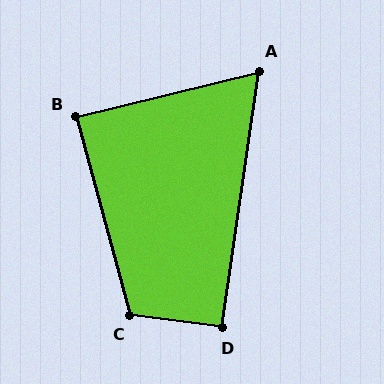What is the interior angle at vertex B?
Approximately 89 degrees (approximately right).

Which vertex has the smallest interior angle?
A, at approximately 68 degrees.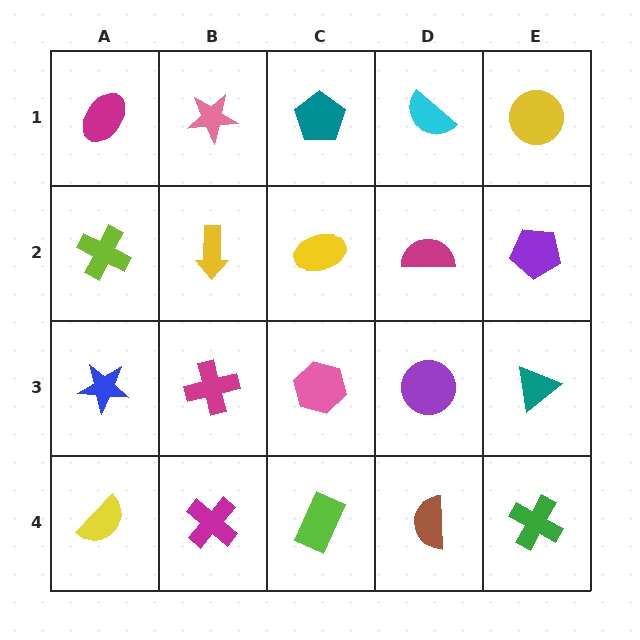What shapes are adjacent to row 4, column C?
A pink hexagon (row 3, column C), a magenta cross (row 4, column B), a brown semicircle (row 4, column D).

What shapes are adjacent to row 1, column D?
A magenta semicircle (row 2, column D), a teal pentagon (row 1, column C), a yellow circle (row 1, column E).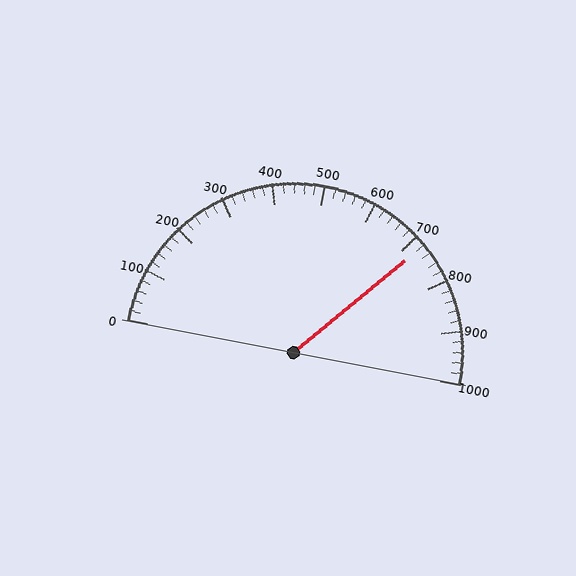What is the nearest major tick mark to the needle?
The nearest major tick mark is 700.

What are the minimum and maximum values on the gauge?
The gauge ranges from 0 to 1000.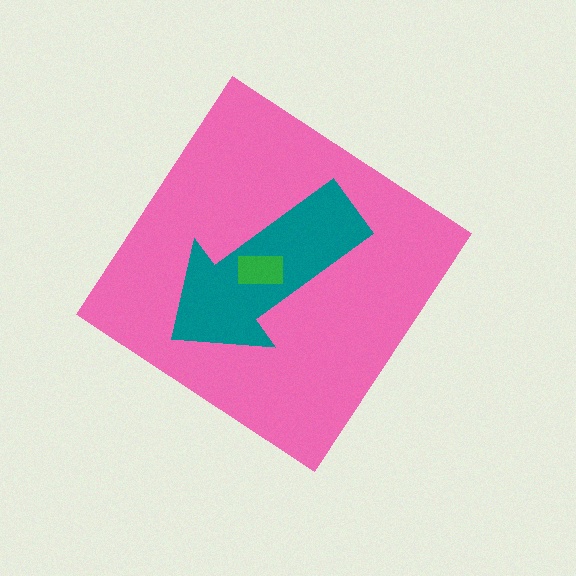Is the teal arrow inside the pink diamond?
Yes.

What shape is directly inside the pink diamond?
The teal arrow.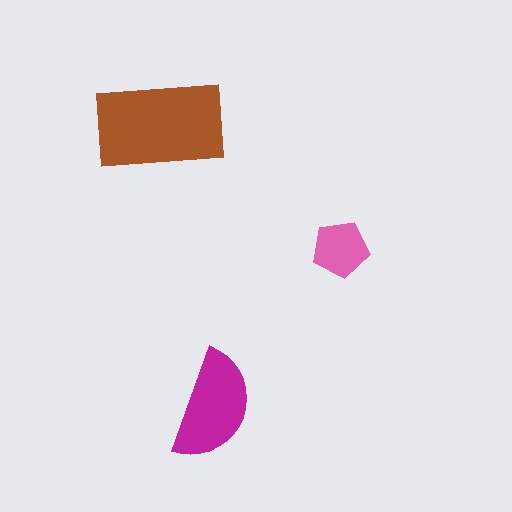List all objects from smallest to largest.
The pink pentagon, the magenta semicircle, the brown rectangle.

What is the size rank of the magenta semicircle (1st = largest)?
2nd.